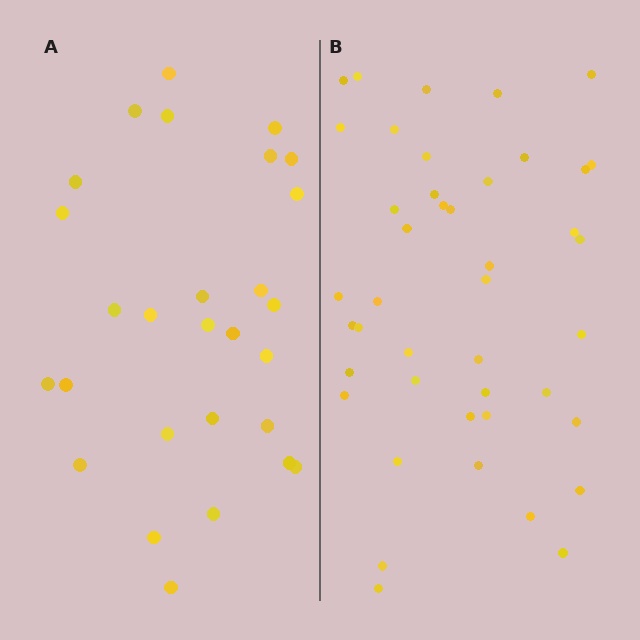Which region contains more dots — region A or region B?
Region B (the right region) has more dots.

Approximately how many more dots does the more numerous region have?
Region B has approximately 15 more dots than region A.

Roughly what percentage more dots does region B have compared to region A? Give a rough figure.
About 55% more.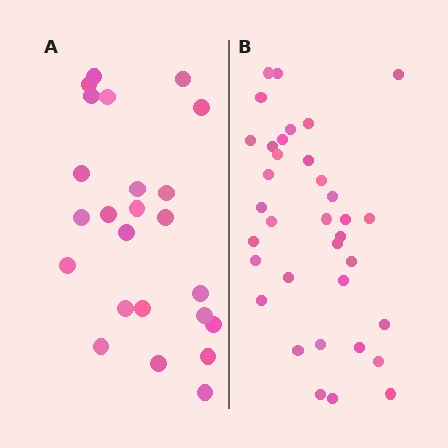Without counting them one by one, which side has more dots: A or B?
Region B (the right region) has more dots.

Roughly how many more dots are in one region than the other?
Region B has roughly 12 or so more dots than region A.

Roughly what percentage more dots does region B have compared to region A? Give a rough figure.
About 45% more.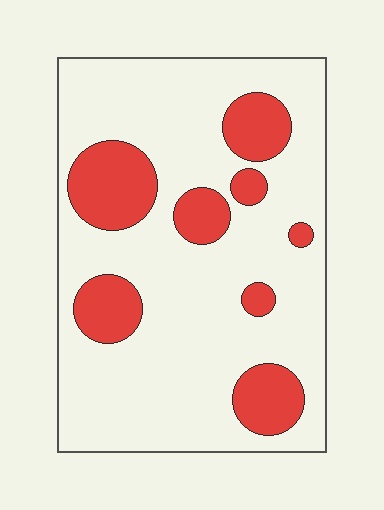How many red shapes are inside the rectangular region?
8.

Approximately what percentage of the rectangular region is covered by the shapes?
Approximately 20%.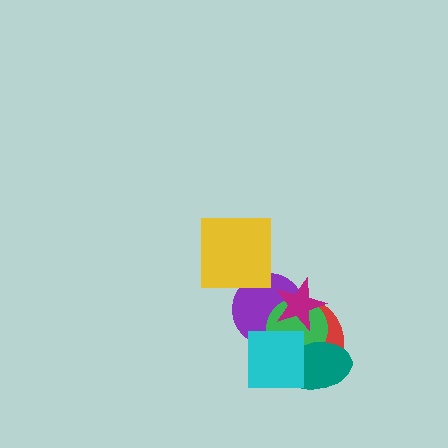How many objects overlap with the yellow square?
0 objects overlap with the yellow square.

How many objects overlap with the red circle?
5 objects overlap with the red circle.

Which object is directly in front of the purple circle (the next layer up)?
The green circle is directly in front of the purple circle.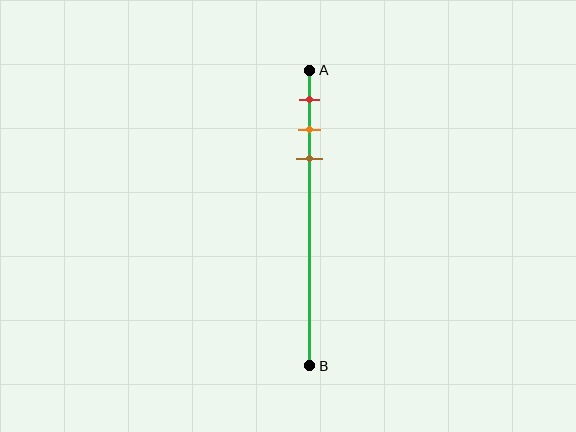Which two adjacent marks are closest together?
The orange and brown marks are the closest adjacent pair.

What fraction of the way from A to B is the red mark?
The red mark is approximately 10% (0.1) of the way from A to B.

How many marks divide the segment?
There are 3 marks dividing the segment.